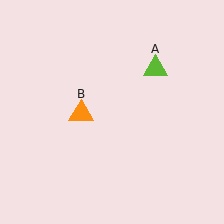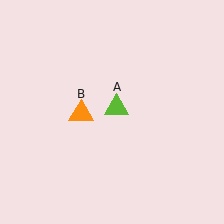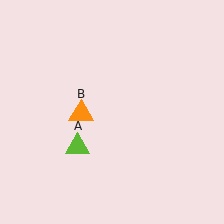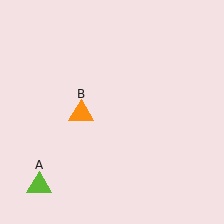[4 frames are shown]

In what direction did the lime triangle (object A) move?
The lime triangle (object A) moved down and to the left.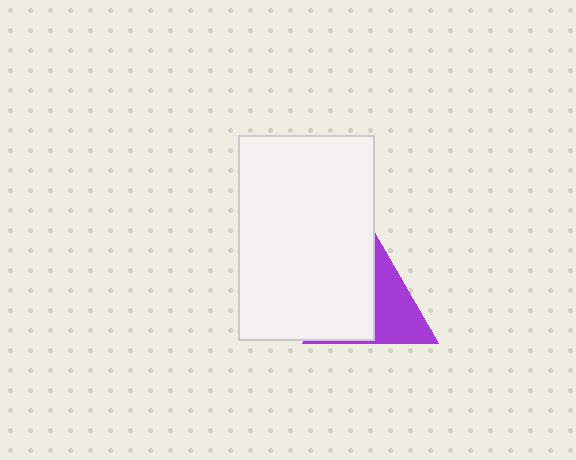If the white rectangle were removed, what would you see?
You would see the complete purple triangle.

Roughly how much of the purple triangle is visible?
A small part of it is visible (roughly 45%).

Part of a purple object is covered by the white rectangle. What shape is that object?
It is a triangle.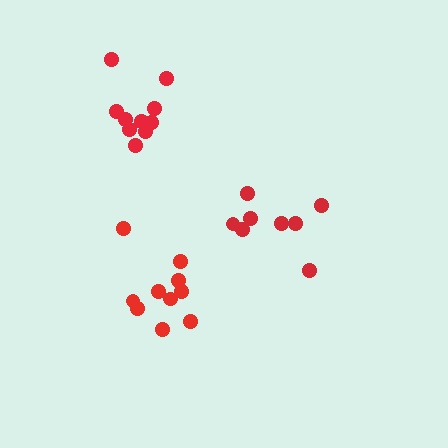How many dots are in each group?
Group 1: 8 dots, Group 2: 10 dots, Group 3: 10 dots (28 total).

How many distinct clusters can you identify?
There are 3 distinct clusters.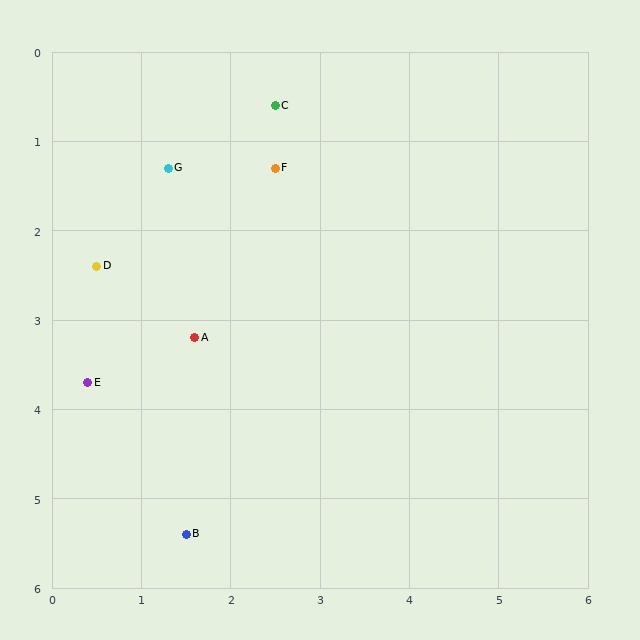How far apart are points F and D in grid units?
Points F and D are about 2.3 grid units apart.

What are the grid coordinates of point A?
Point A is at approximately (1.6, 3.2).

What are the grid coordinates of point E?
Point E is at approximately (0.4, 3.7).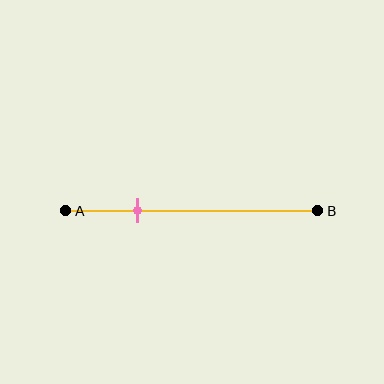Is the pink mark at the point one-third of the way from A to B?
No, the mark is at about 30% from A, not at the 33% one-third point.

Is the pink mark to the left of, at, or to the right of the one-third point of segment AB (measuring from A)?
The pink mark is to the left of the one-third point of segment AB.